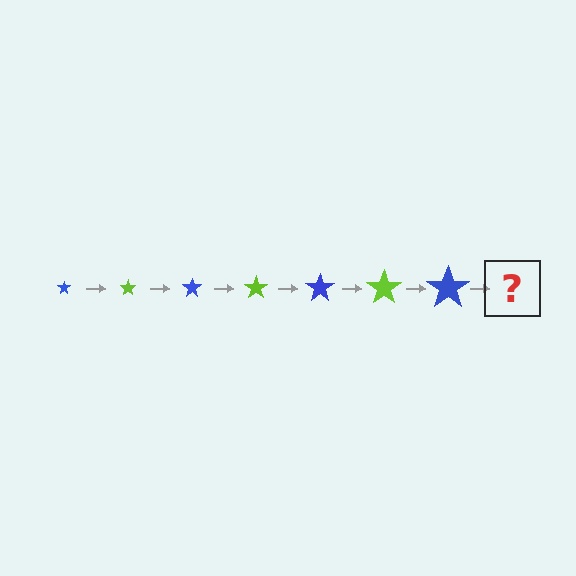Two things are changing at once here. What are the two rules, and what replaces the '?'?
The two rules are that the star grows larger each step and the color cycles through blue and lime. The '?' should be a lime star, larger than the previous one.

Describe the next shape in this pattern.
It should be a lime star, larger than the previous one.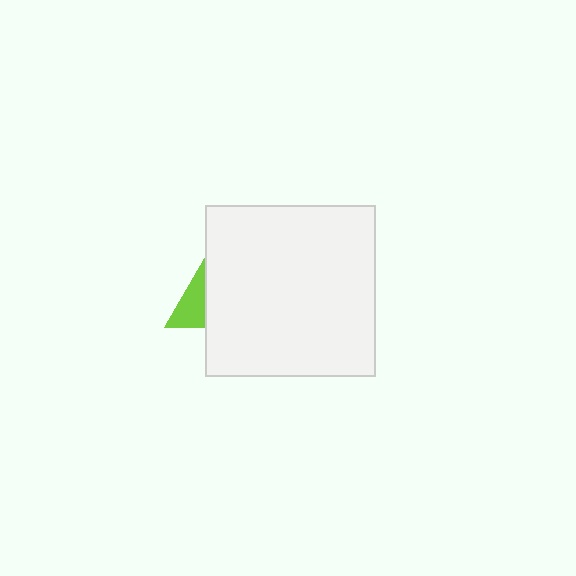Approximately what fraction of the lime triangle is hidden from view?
Roughly 68% of the lime triangle is hidden behind the white square.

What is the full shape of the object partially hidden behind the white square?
The partially hidden object is a lime triangle.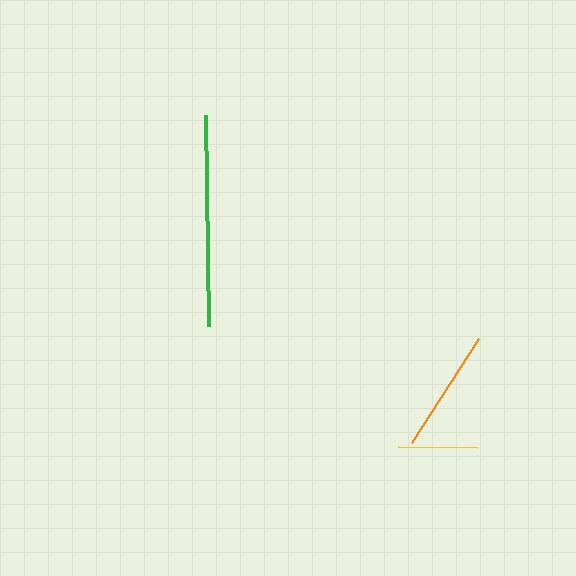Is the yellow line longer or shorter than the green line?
The green line is longer than the yellow line.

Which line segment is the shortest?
The yellow line is the shortest at approximately 79 pixels.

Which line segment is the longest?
The green line is the longest at approximately 211 pixels.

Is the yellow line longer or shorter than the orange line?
The orange line is longer than the yellow line.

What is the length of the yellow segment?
The yellow segment is approximately 79 pixels long.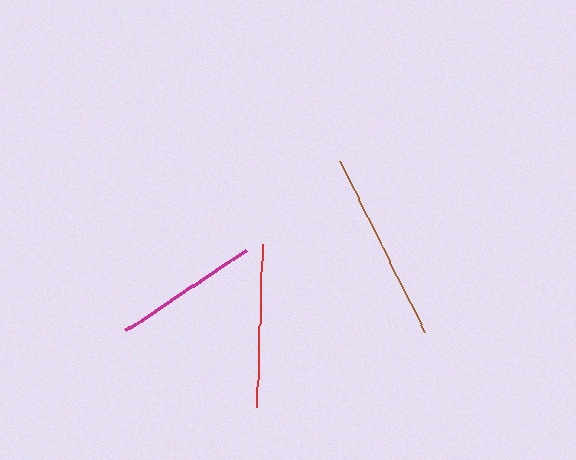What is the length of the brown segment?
The brown segment is approximately 192 pixels long.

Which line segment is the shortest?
The magenta line is the shortest at approximately 145 pixels.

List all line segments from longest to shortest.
From longest to shortest: brown, red, magenta.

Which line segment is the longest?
The brown line is the longest at approximately 192 pixels.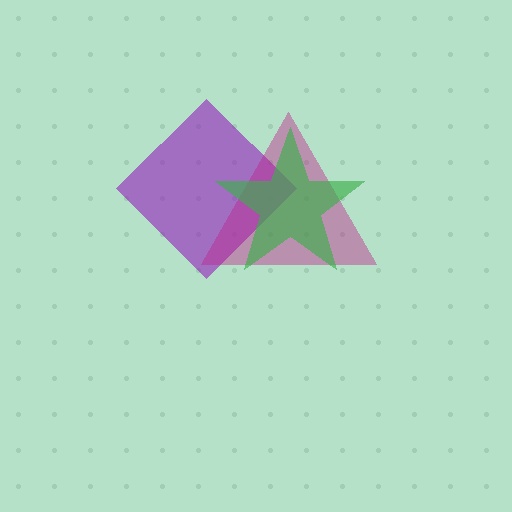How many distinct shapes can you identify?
There are 3 distinct shapes: a purple diamond, a magenta triangle, a green star.